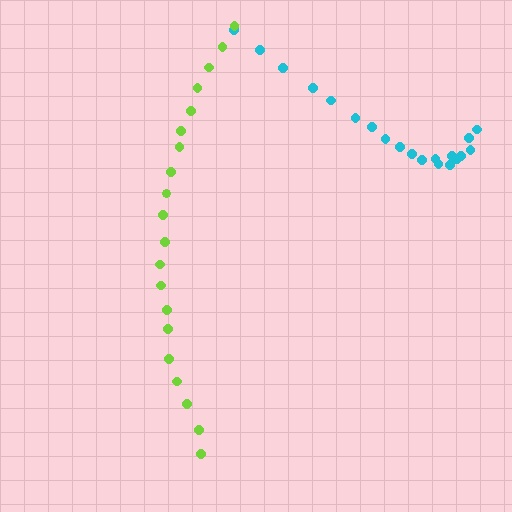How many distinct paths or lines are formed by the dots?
There are 2 distinct paths.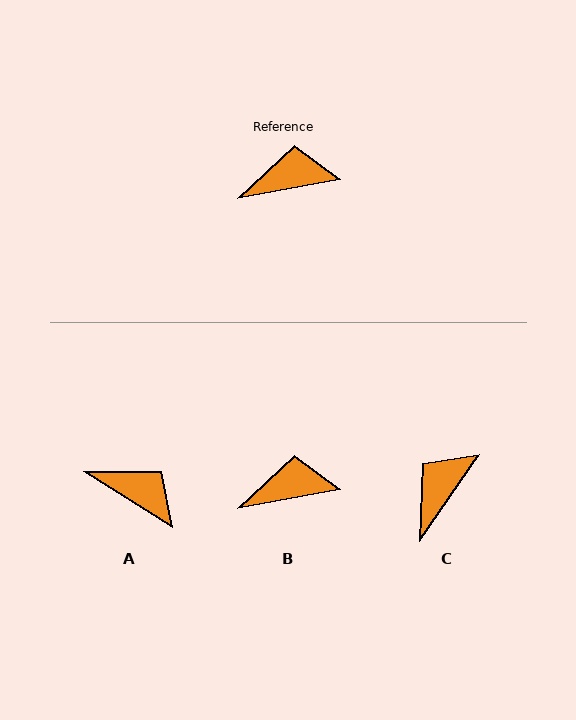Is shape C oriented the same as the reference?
No, it is off by about 45 degrees.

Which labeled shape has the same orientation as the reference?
B.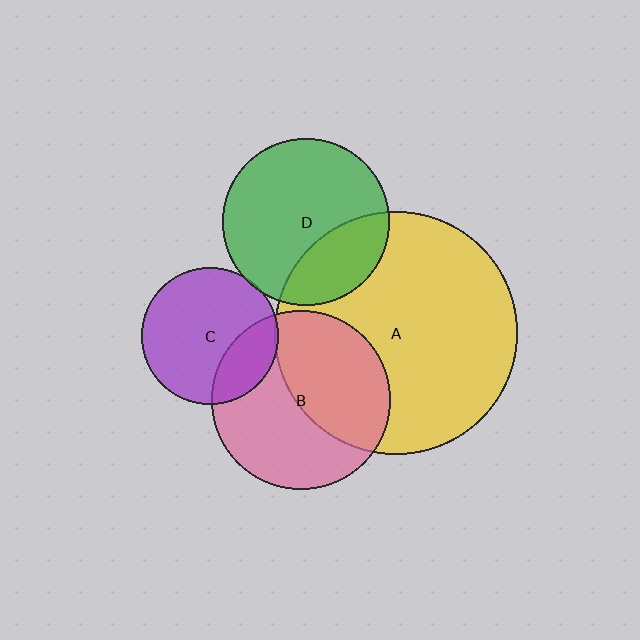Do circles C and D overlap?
Yes.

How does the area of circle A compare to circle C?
Approximately 3.2 times.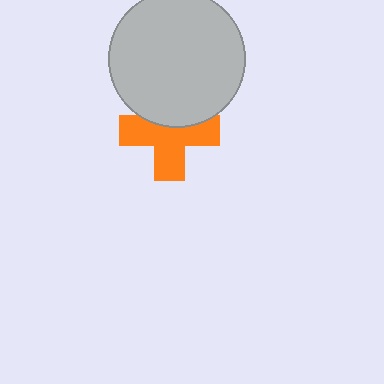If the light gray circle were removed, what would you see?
You would see the complete orange cross.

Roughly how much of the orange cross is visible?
Most of it is visible (roughly 66%).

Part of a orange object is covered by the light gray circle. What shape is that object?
It is a cross.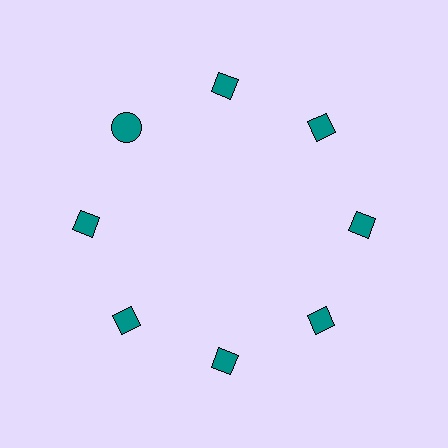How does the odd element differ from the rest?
It has a different shape: circle instead of diamond.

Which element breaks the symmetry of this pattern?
The teal circle at roughly the 10 o'clock position breaks the symmetry. All other shapes are teal diamonds.